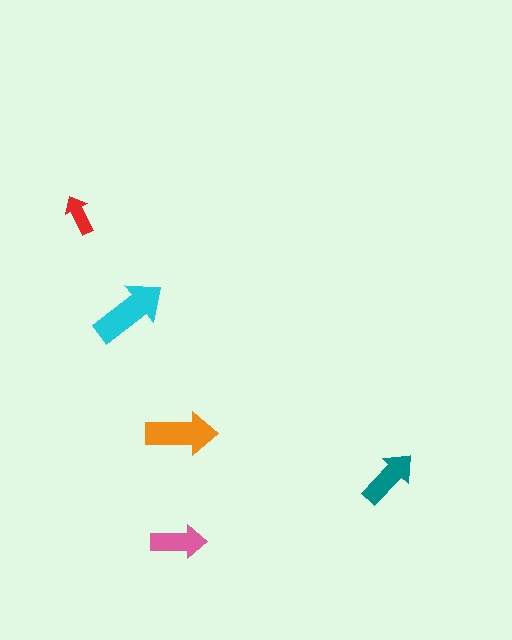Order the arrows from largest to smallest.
the cyan one, the orange one, the teal one, the pink one, the red one.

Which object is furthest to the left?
The red arrow is leftmost.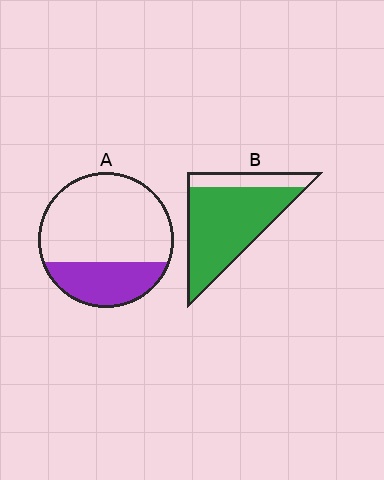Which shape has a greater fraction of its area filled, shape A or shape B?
Shape B.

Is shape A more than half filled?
No.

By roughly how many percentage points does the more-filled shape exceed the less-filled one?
By roughly 50 percentage points (B over A).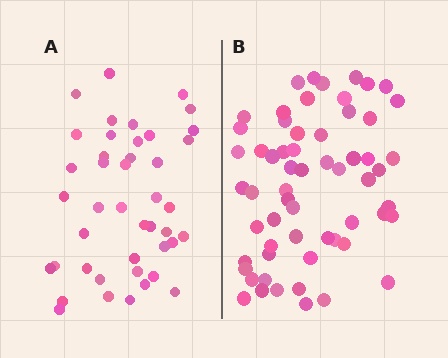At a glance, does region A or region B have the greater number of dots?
Region B (the right region) has more dots.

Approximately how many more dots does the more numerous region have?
Region B has approximately 15 more dots than region A.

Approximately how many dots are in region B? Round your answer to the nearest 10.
About 60 dots.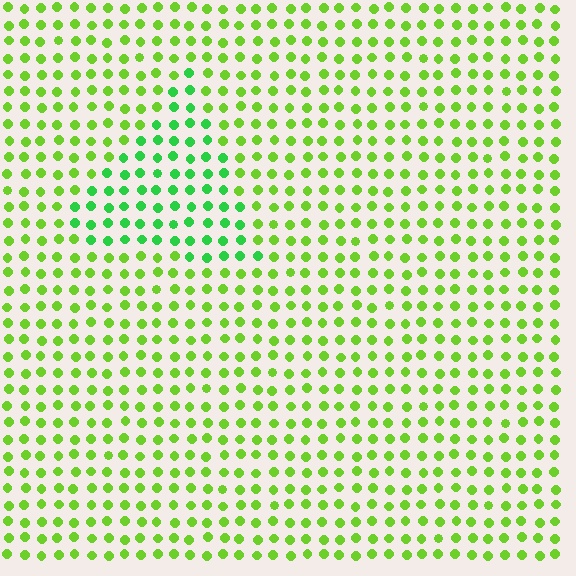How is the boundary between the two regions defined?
The boundary is defined purely by a slight shift in hue (about 33 degrees). Spacing, size, and orientation are identical on both sides.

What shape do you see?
I see a triangle.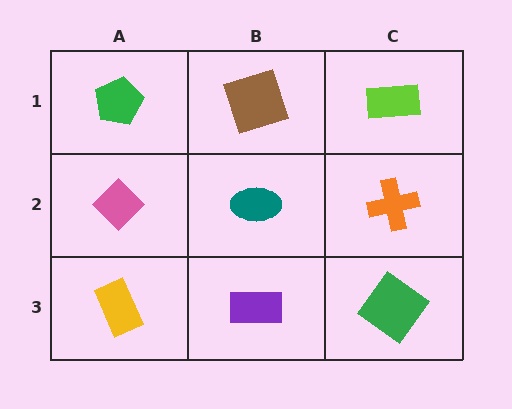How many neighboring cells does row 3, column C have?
2.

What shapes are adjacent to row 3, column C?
An orange cross (row 2, column C), a purple rectangle (row 3, column B).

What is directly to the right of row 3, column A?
A purple rectangle.